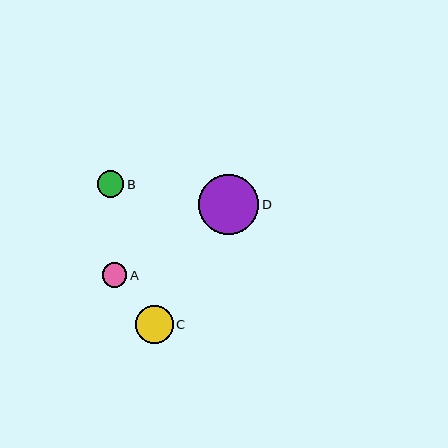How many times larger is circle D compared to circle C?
Circle D is approximately 1.6 times the size of circle C.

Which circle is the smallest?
Circle A is the smallest with a size of approximately 24 pixels.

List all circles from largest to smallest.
From largest to smallest: D, C, B, A.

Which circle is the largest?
Circle D is the largest with a size of approximately 60 pixels.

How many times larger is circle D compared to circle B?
Circle D is approximately 2.2 times the size of circle B.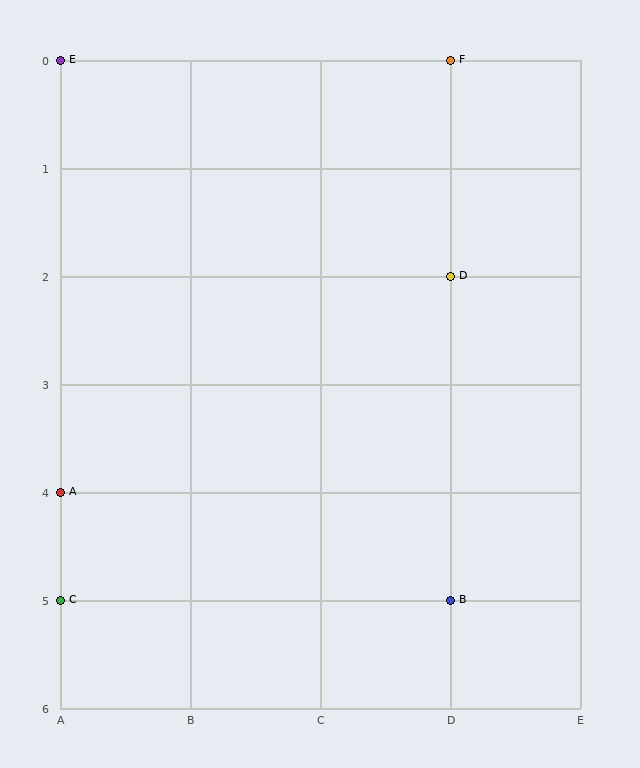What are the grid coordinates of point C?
Point C is at grid coordinates (A, 5).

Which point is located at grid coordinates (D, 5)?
Point B is at (D, 5).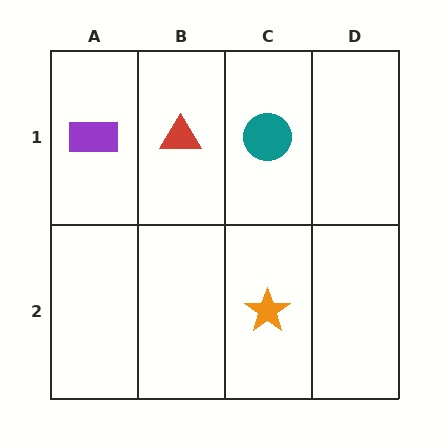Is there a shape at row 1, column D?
No, that cell is empty.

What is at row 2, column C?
An orange star.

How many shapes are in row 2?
1 shape.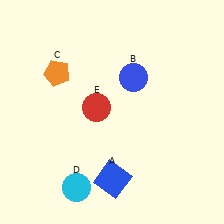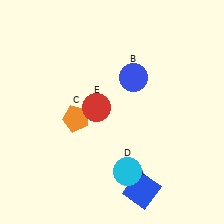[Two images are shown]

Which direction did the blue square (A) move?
The blue square (A) moved right.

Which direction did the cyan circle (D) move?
The cyan circle (D) moved right.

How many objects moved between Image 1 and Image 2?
3 objects moved between the two images.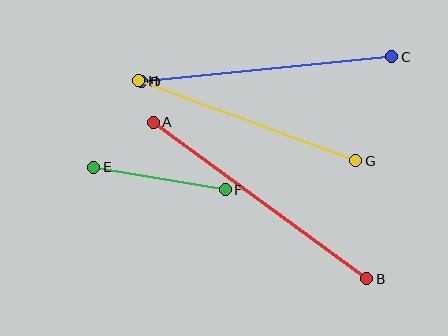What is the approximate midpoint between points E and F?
The midpoint is at approximately (160, 178) pixels.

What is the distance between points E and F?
The distance is approximately 133 pixels.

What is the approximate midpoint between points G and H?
The midpoint is at approximately (247, 121) pixels.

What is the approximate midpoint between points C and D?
The midpoint is at approximately (266, 69) pixels.